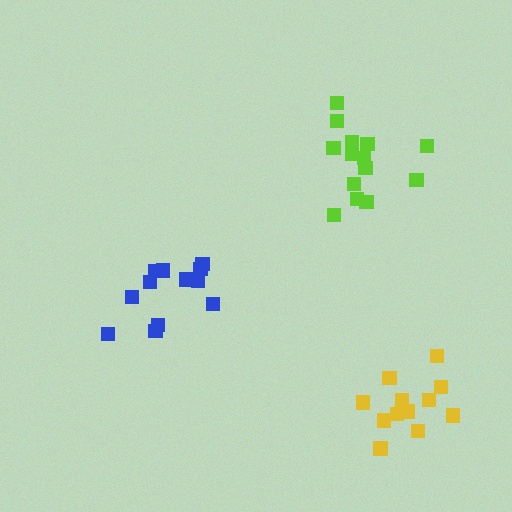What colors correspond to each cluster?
The clusters are colored: yellow, blue, lime.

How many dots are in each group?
Group 1: 12 dots, Group 2: 12 dots, Group 3: 14 dots (38 total).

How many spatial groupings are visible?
There are 3 spatial groupings.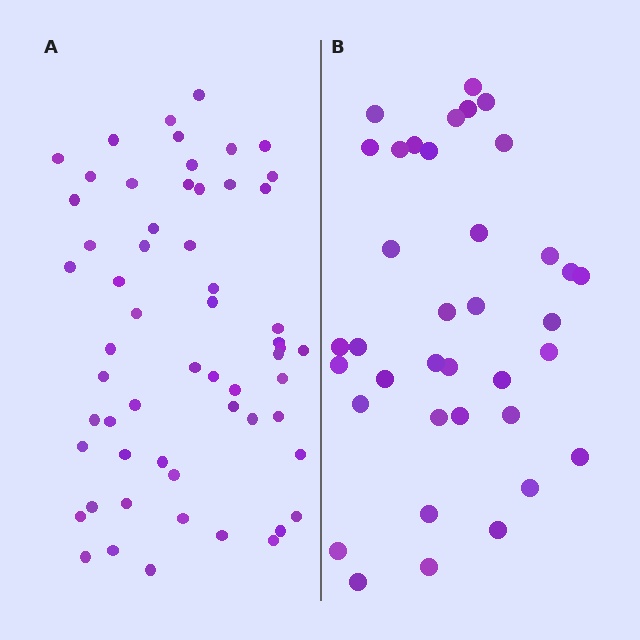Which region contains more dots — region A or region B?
Region A (the left region) has more dots.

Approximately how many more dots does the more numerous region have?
Region A has approximately 20 more dots than region B.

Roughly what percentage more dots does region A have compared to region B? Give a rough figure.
About 55% more.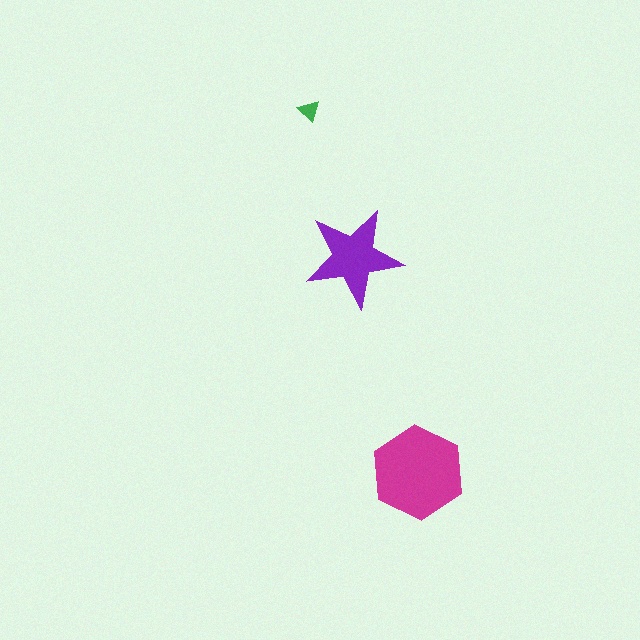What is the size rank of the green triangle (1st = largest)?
3rd.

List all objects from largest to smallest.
The magenta hexagon, the purple star, the green triangle.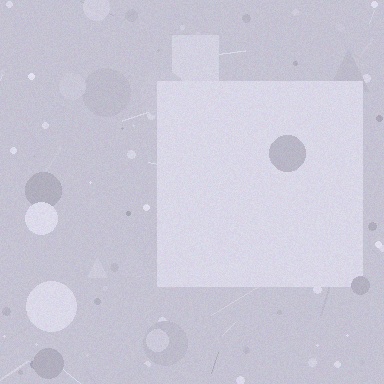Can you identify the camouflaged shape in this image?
The camouflaged shape is a square.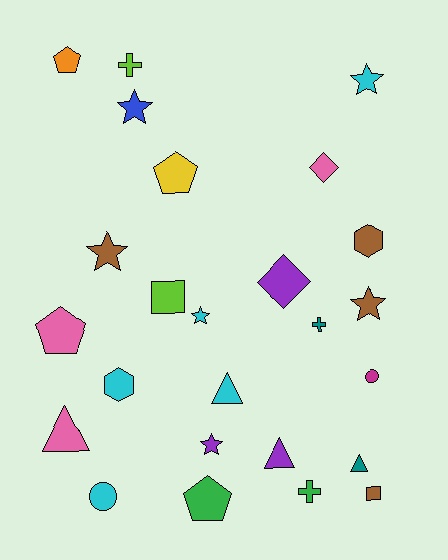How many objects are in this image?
There are 25 objects.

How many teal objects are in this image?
There are 2 teal objects.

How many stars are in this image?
There are 6 stars.